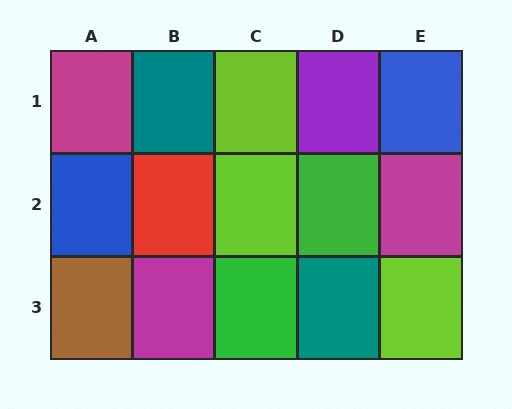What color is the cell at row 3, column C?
Green.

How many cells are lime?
3 cells are lime.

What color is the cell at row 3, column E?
Lime.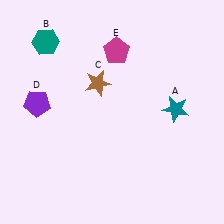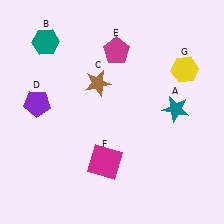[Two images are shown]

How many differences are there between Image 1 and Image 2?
There are 2 differences between the two images.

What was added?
A magenta square (F), a yellow hexagon (G) were added in Image 2.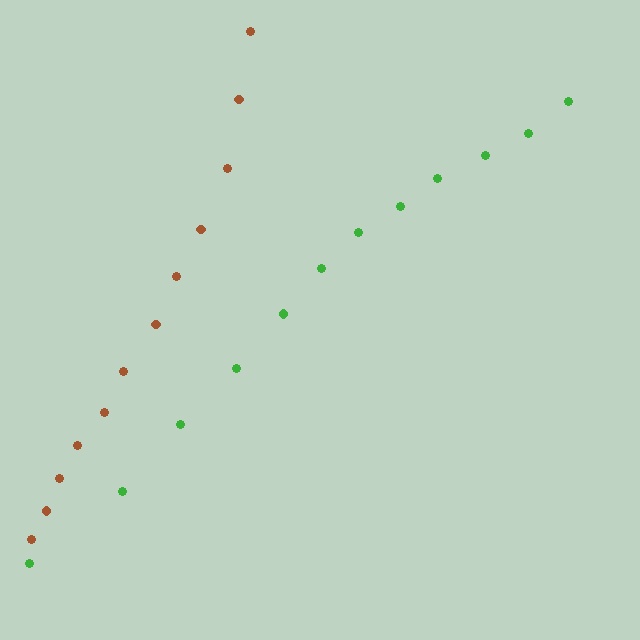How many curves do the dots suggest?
There are 2 distinct paths.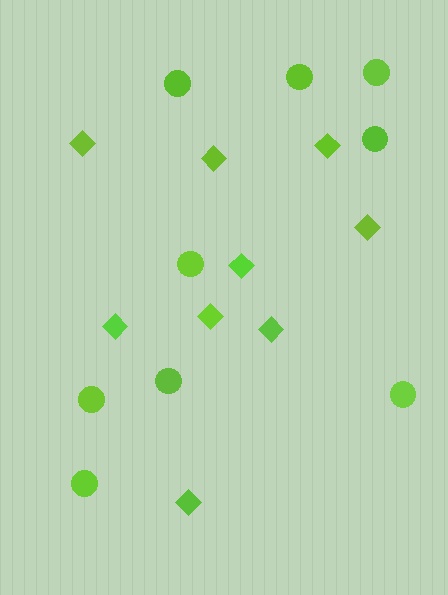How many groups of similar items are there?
There are 2 groups: one group of diamonds (9) and one group of circles (9).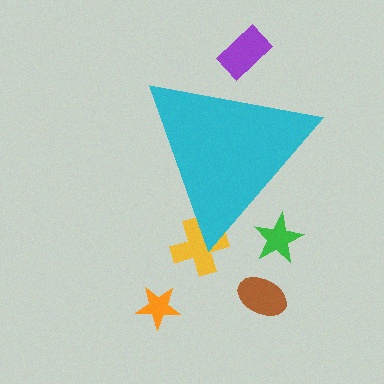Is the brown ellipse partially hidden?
No, the brown ellipse is fully visible.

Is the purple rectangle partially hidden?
Yes, the purple rectangle is partially hidden behind the cyan triangle.